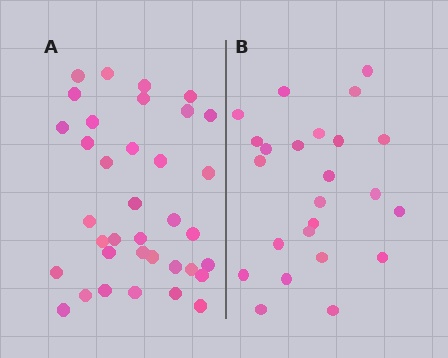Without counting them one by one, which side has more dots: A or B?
Region A (the left region) has more dots.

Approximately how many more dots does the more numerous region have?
Region A has roughly 12 or so more dots than region B.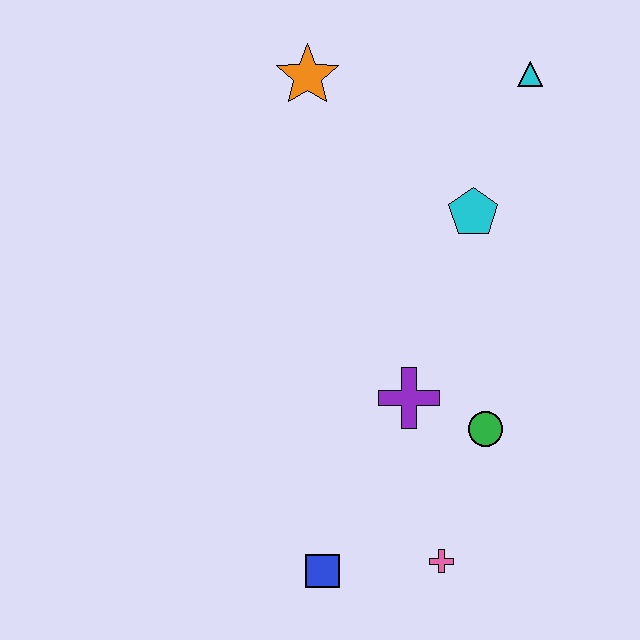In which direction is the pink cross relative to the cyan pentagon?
The pink cross is below the cyan pentagon.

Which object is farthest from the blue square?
The cyan triangle is farthest from the blue square.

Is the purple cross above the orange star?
No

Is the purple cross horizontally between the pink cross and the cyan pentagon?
No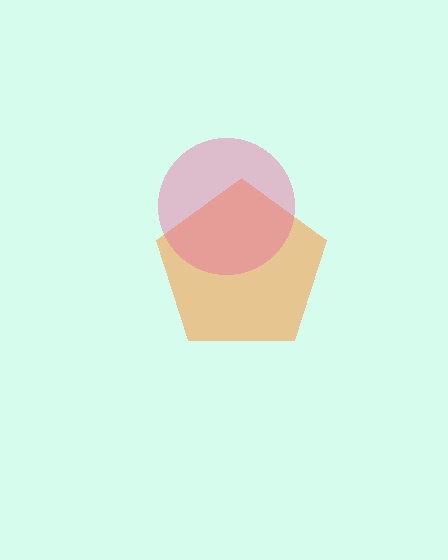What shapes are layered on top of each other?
The layered shapes are: an orange pentagon, a pink circle.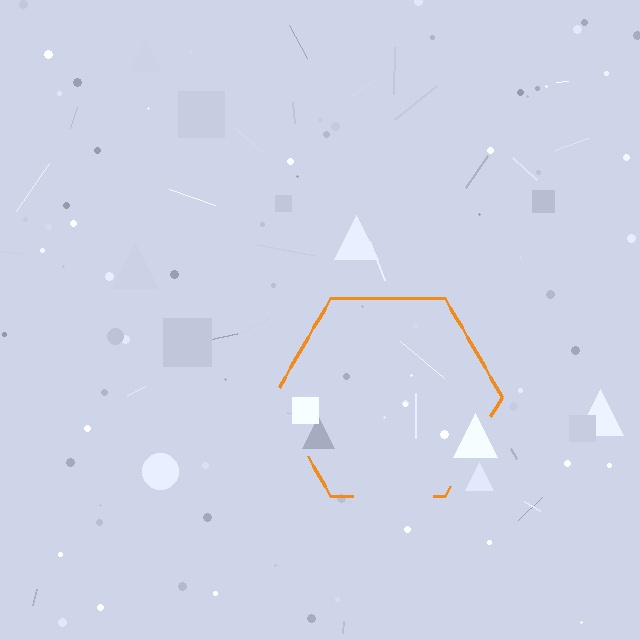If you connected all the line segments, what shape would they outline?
They would outline a hexagon.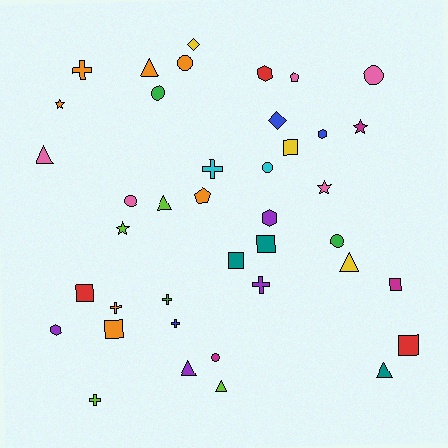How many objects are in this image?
There are 40 objects.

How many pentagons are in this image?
There are 2 pentagons.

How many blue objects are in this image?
There are 3 blue objects.